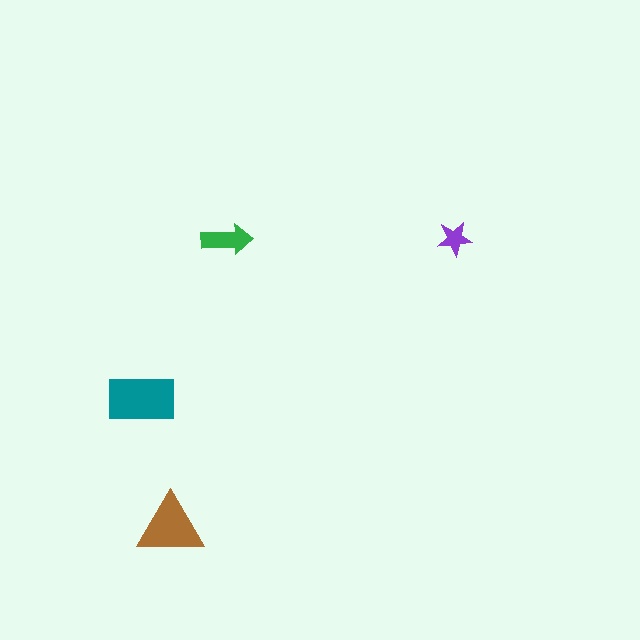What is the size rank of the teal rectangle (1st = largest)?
1st.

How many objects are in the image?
There are 4 objects in the image.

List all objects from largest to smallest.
The teal rectangle, the brown triangle, the green arrow, the purple star.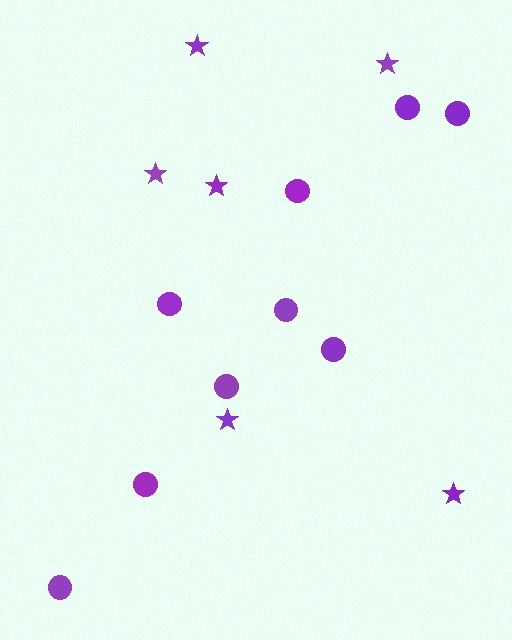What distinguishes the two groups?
There are 2 groups: one group of stars (6) and one group of circles (9).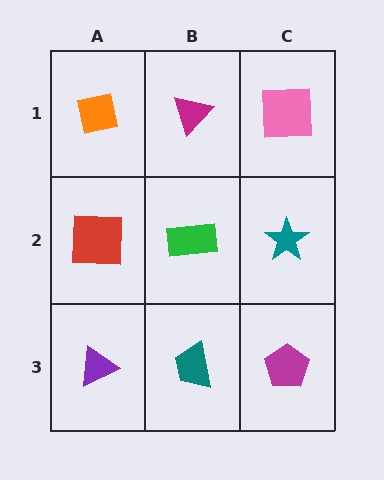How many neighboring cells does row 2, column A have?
3.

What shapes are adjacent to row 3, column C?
A teal star (row 2, column C), a teal trapezoid (row 3, column B).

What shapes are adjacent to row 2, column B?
A magenta triangle (row 1, column B), a teal trapezoid (row 3, column B), a red square (row 2, column A), a teal star (row 2, column C).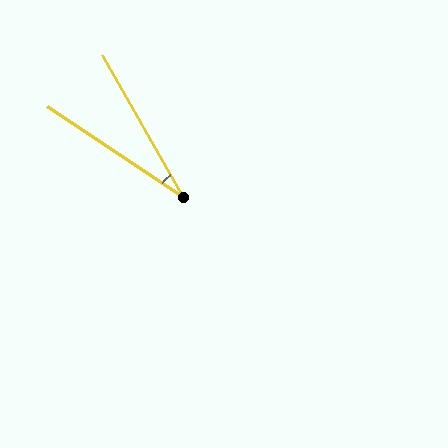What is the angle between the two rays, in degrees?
Approximately 26 degrees.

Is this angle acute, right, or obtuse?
It is acute.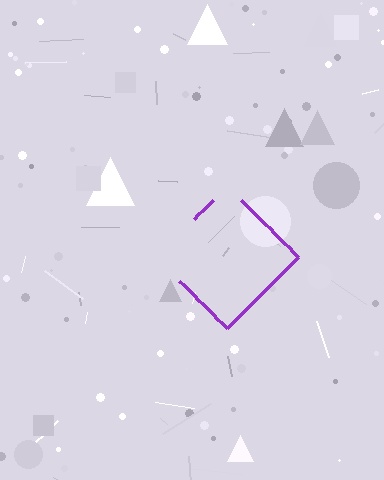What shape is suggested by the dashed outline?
The dashed outline suggests a diamond.